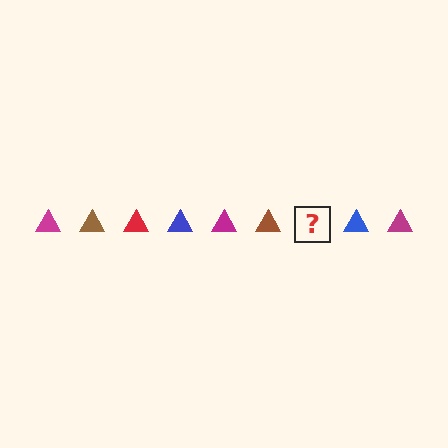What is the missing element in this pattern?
The missing element is a red triangle.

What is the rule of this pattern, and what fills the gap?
The rule is that the pattern cycles through magenta, brown, red, blue triangles. The gap should be filled with a red triangle.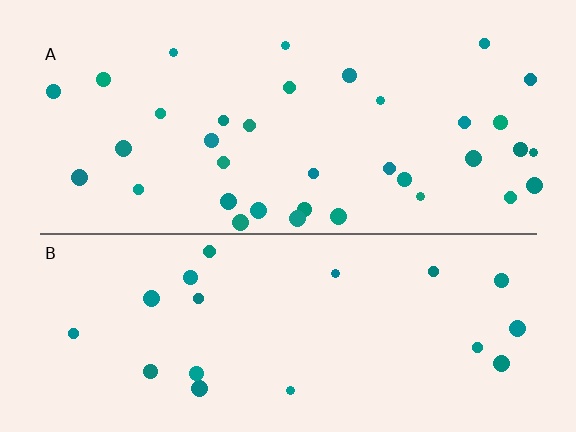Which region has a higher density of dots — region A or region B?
A (the top).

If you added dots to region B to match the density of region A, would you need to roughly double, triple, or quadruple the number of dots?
Approximately double.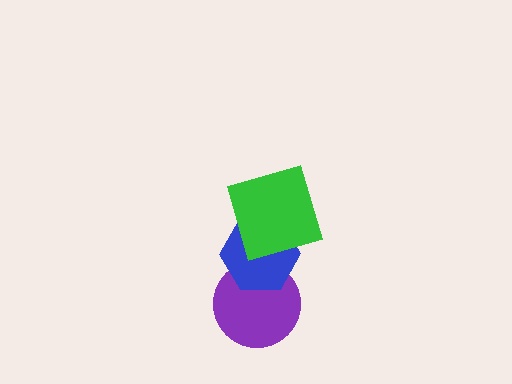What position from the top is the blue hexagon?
The blue hexagon is 2nd from the top.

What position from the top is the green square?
The green square is 1st from the top.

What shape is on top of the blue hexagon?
The green square is on top of the blue hexagon.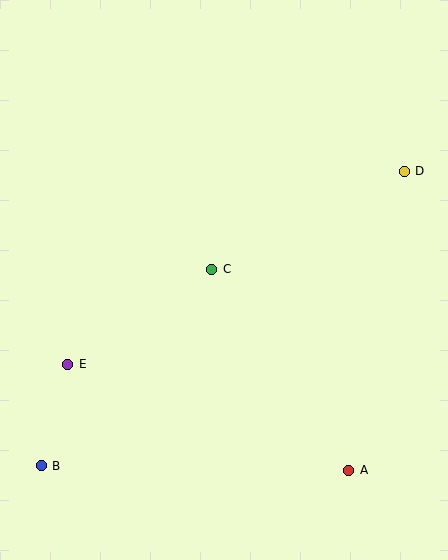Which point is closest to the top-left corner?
Point C is closest to the top-left corner.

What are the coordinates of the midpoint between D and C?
The midpoint between D and C is at (308, 220).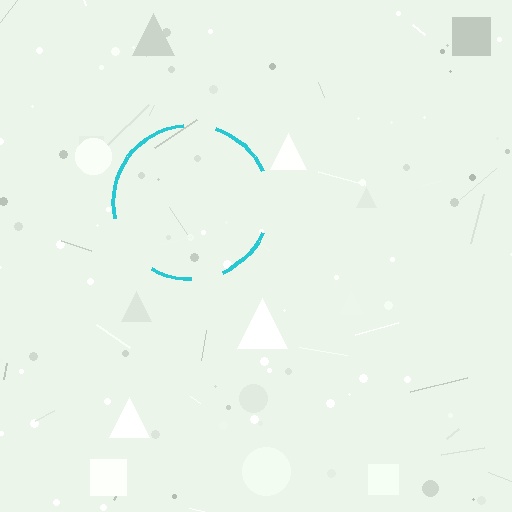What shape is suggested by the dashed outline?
The dashed outline suggests a circle.